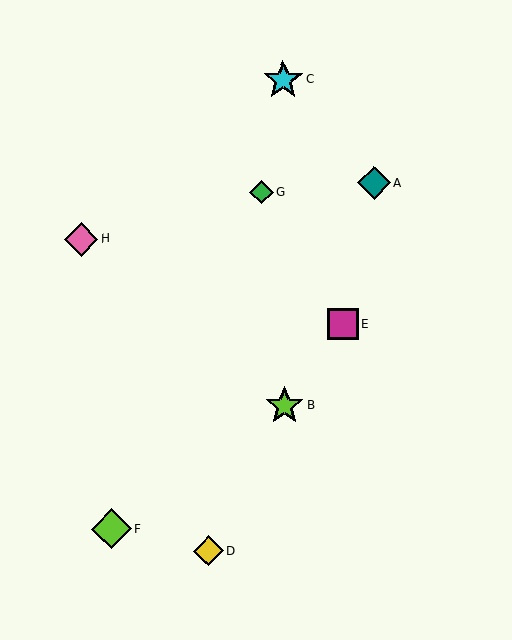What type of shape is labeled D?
Shape D is a yellow diamond.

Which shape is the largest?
The lime diamond (labeled F) is the largest.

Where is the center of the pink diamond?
The center of the pink diamond is at (82, 239).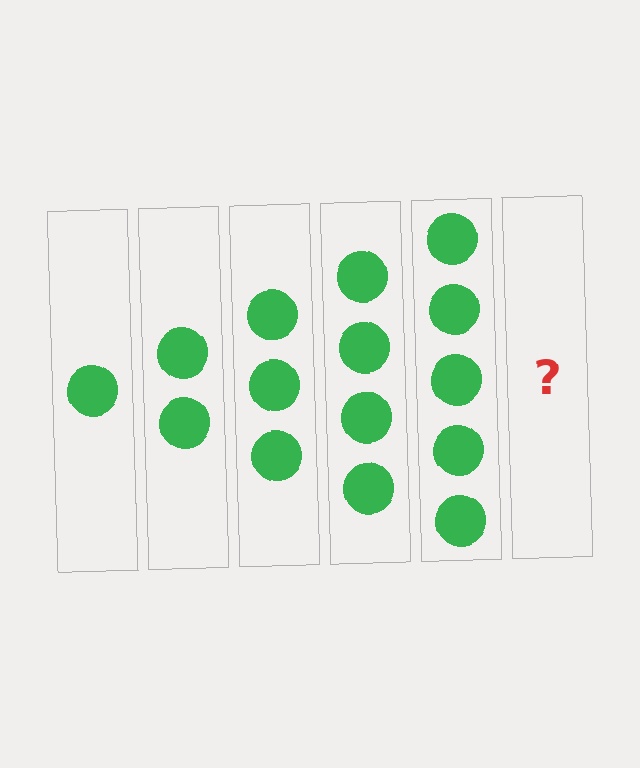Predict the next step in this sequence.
The next step is 6 circles.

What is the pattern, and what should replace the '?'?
The pattern is that each step adds one more circle. The '?' should be 6 circles.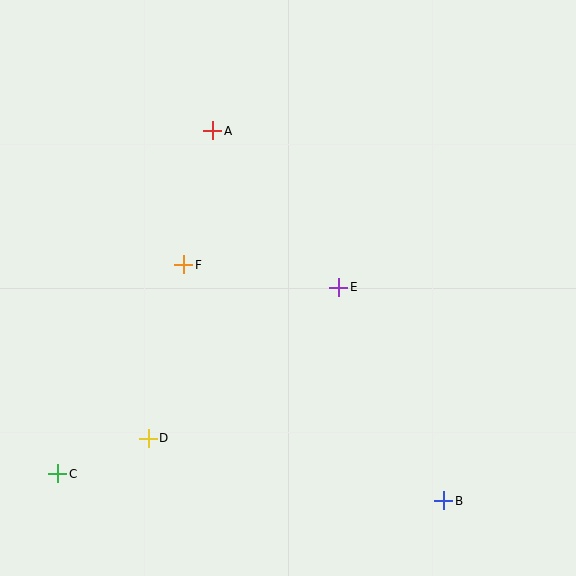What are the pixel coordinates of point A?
Point A is at (213, 131).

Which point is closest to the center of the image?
Point E at (339, 287) is closest to the center.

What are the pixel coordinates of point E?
Point E is at (339, 287).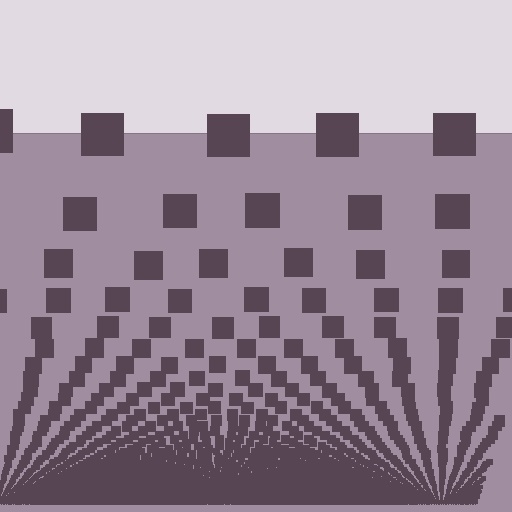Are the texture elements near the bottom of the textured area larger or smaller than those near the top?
Smaller. The gradient is inverted — elements near the bottom are smaller and denser.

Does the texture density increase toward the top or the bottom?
Density increases toward the bottom.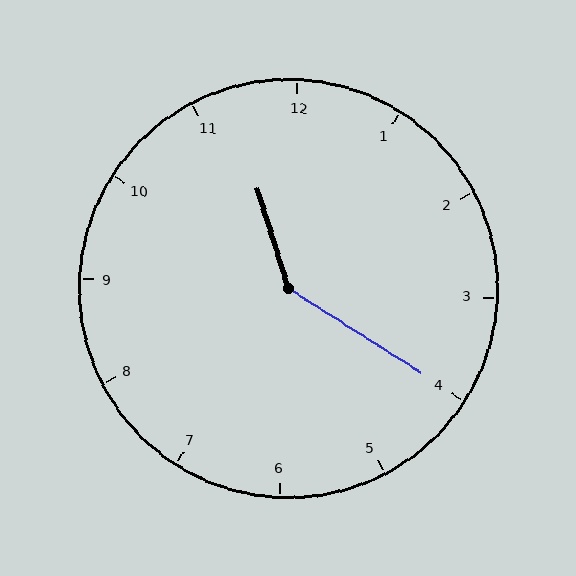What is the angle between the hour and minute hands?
Approximately 140 degrees.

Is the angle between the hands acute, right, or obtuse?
It is obtuse.